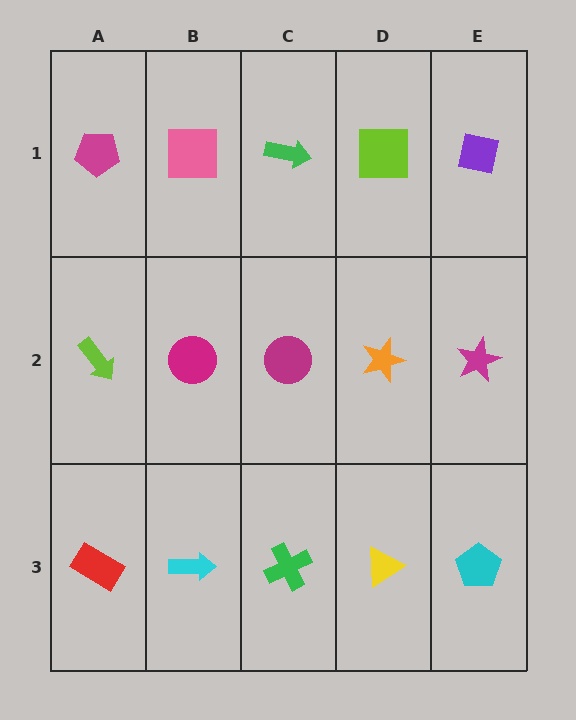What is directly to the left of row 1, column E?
A lime square.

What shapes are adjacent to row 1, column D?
An orange star (row 2, column D), a green arrow (row 1, column C), a purple square (row 1, column E).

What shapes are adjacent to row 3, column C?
A magenta circle (row 2, column C), a cyan arrow (row 3, column B), a yellow triangle (row 3, column D).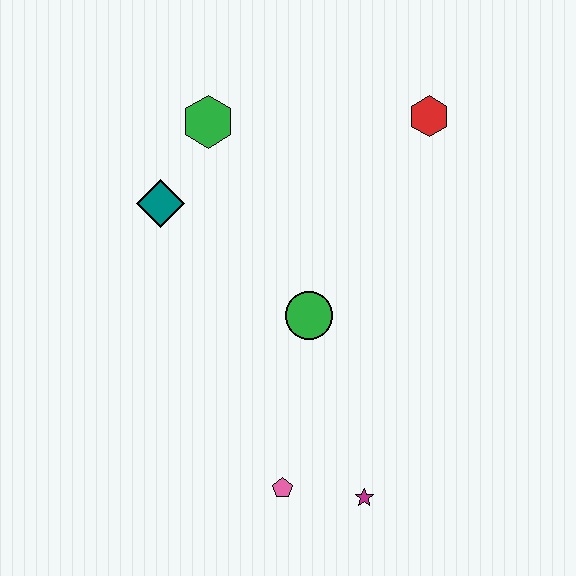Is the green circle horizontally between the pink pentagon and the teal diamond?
No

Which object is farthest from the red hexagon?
The pink pentagon is farthest from the red hexagon.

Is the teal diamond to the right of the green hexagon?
No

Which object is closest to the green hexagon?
The teal diamond is closest to the green hexagon.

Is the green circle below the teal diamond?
Yes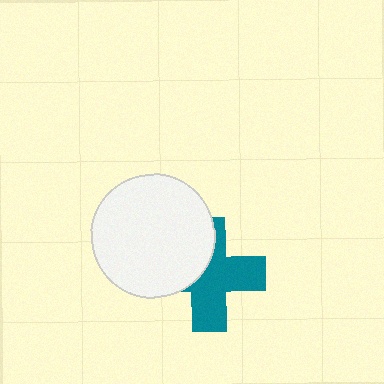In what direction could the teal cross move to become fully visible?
The teal cross could move toward the lower-right. That would shift it out from behind the white circle entirely.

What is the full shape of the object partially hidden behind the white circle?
The partially hidden object is a teal cross.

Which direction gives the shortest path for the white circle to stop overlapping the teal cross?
Moving toward the upper-left gives the shortest separation.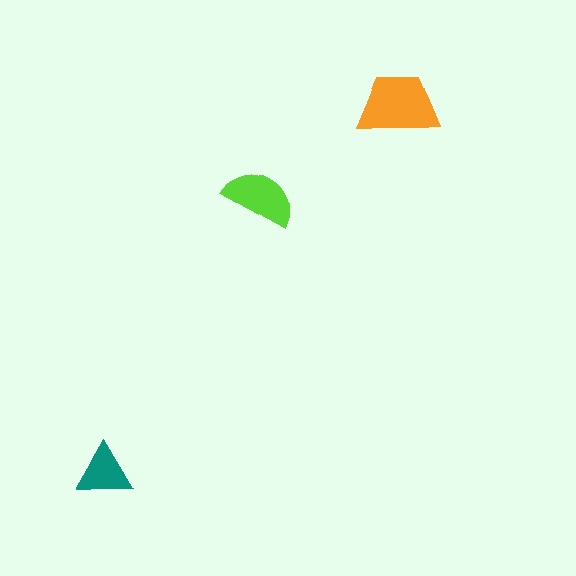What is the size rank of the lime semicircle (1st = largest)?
2nd.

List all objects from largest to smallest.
The orange trapezoid, the lime semicircle, the teal triangle.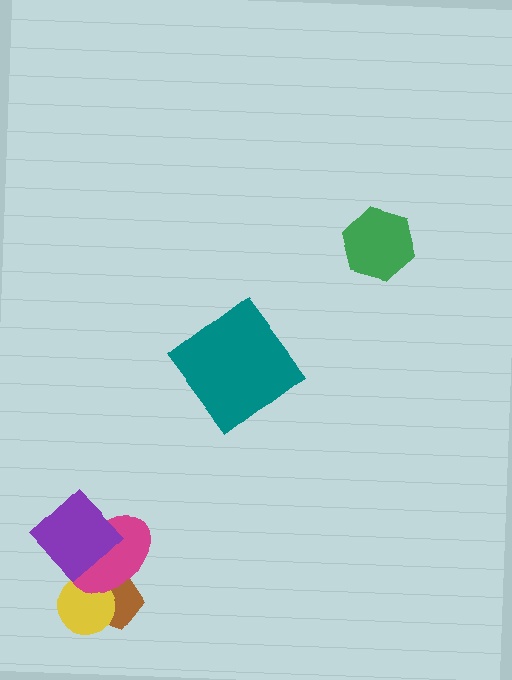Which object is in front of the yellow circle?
The magenta ellipse is in front of the yellow circle.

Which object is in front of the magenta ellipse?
The purple diamond is in front of the magenta ellipse.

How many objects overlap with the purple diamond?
1 object overlaps with the purple diamond.